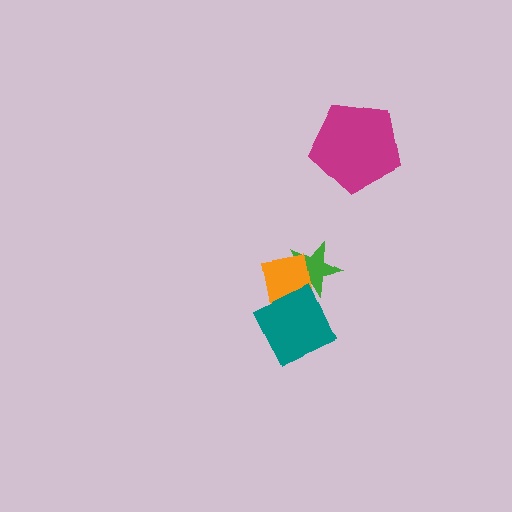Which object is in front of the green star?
The orange rectangle is in front of the green star.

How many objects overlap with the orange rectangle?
2 objects overlap with the orange rectangle.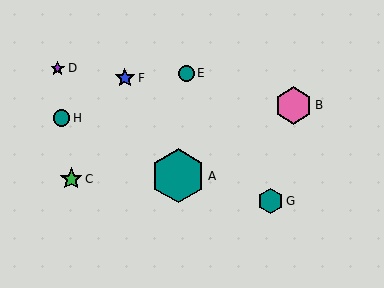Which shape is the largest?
The teal hexagon (labeled A) is the largest.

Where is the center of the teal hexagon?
The center of the teal hexagon is at (270, 201).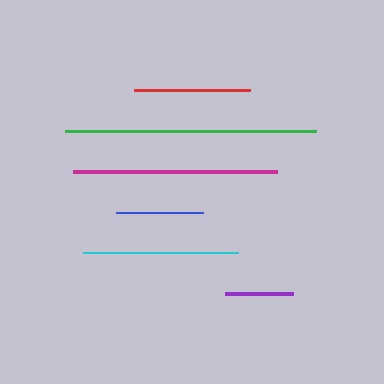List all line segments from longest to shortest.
From longest to shortest: green, magenta, cyan, red, blue, purple.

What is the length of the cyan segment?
The cyan segment is approximately 154 pixels long.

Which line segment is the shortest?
The purple line is the shortest at approximately 68 pixels.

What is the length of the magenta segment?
The magenta segment is approximately 204 pixels long.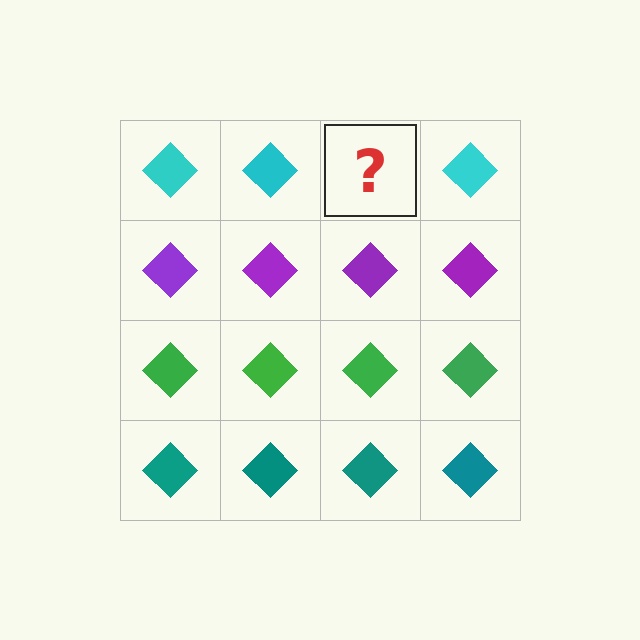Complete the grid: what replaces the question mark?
The question mark should be replaced with a cyan diamond.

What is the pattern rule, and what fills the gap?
The rule is that each row has a consistent color. The gap should be filled with a cyan diamond.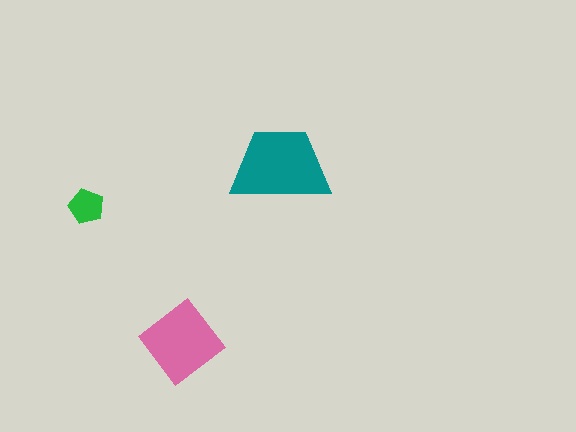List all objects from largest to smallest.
The teal trapezoid, the pink diamond, the green pentagon.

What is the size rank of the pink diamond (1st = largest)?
2nd.